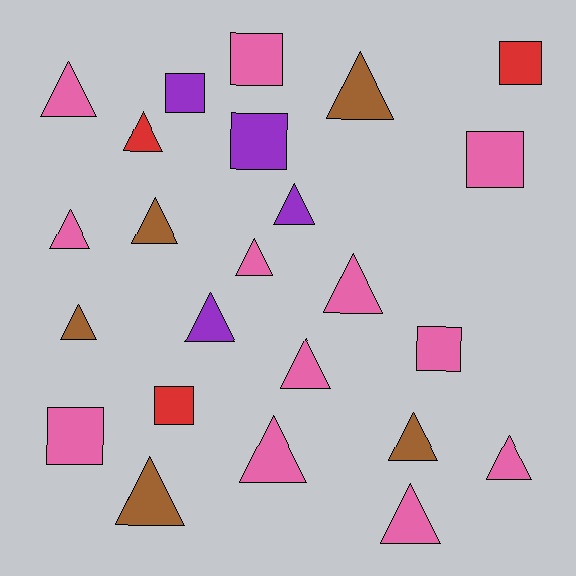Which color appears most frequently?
Pink, with 12 objects.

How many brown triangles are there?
There are 5 brown triangles.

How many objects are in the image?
There are 24 objects.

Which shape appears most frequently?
Triangle, with 16 objects.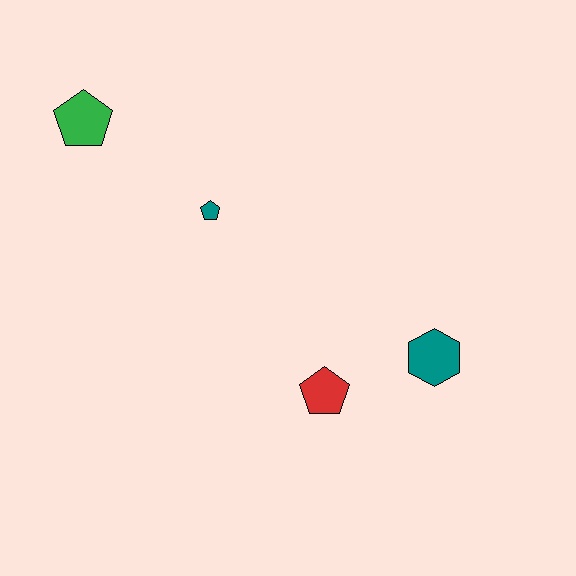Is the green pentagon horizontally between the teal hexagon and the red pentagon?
No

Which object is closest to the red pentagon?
The teal hexagon is closest to the red pentagon.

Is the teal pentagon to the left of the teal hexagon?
Yes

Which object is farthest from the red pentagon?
The green pentagon is farthest from the red pentagon.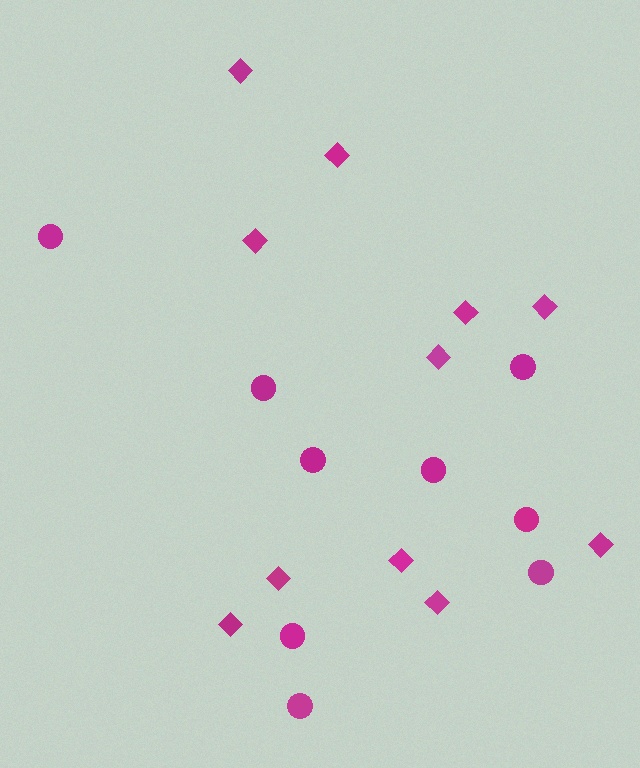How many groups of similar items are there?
There are 2 groups: one group of circles (9) and one group of diamonds (11).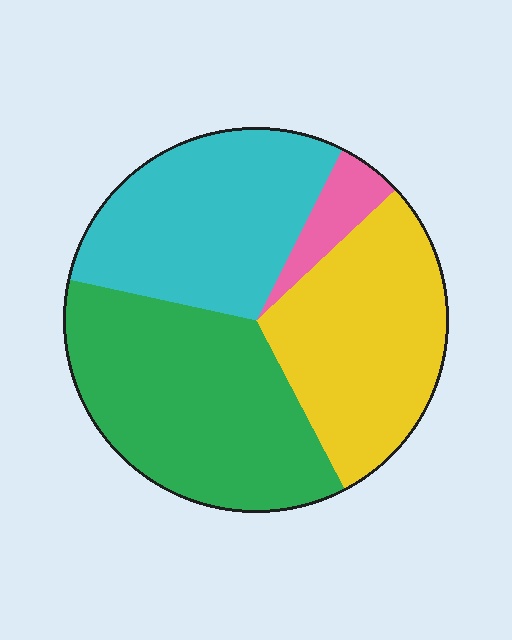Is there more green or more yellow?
Green.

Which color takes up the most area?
Green, at roughly 35%.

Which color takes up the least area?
Pink, at roughly 5%.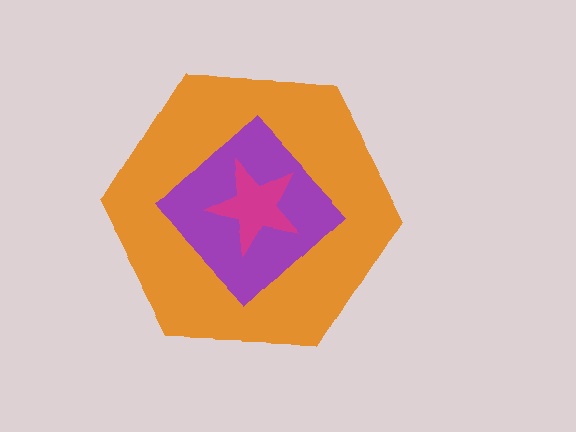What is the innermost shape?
The magenta star.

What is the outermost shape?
The orange hexagon.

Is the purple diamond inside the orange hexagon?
Yes.